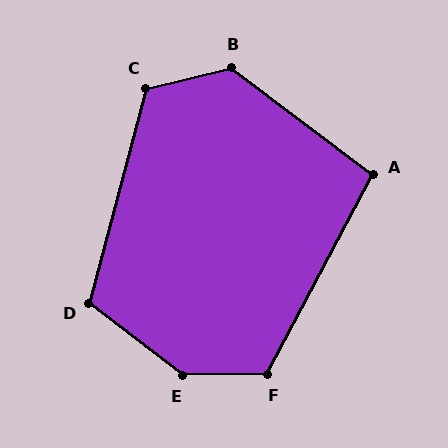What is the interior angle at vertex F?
Approximately 118 degrees (obtuse).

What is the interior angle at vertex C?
Approximately 118 degrees (obtuse).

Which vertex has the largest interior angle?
E, at approximately 142 degrees.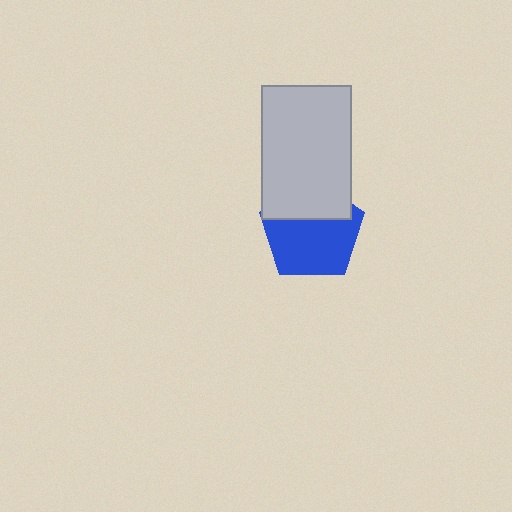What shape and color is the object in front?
The object in front is a light gray rectangle.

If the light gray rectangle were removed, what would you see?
You would see the complete blue pentagon.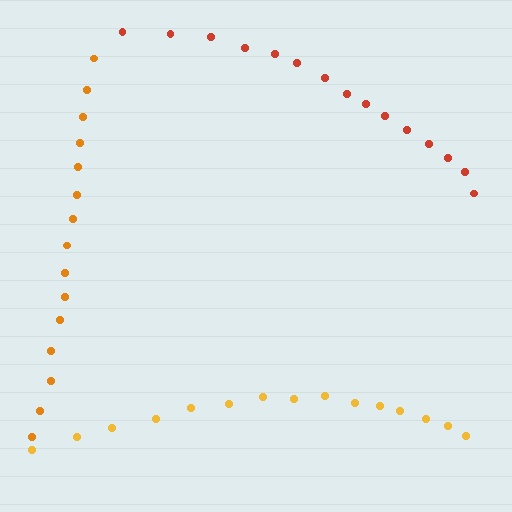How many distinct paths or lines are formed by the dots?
There are 3 distinct paths.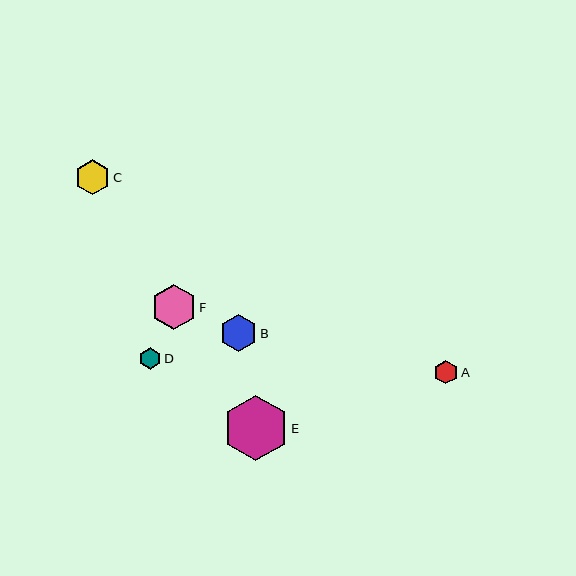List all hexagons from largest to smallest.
From largest to smallest: E, F, B, C, A, D.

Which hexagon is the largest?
Hexagon E is the largest with a size of approximately 65 pixels.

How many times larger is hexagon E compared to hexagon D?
Hexagon E is approximately 3.1 times the size of hexagon D.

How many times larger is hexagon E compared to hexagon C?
Hexagon E is approximately 1.9 times the size of hexagon C.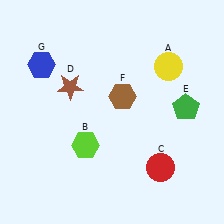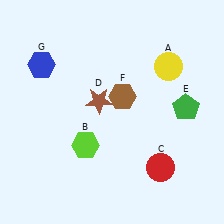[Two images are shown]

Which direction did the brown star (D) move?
The brown star (D) moved right.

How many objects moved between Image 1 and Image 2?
1 object moved between the two images.